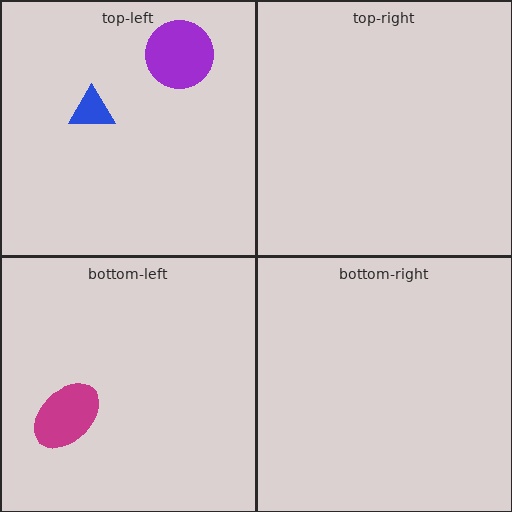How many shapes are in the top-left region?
2.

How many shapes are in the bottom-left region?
1.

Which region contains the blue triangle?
The top-left region.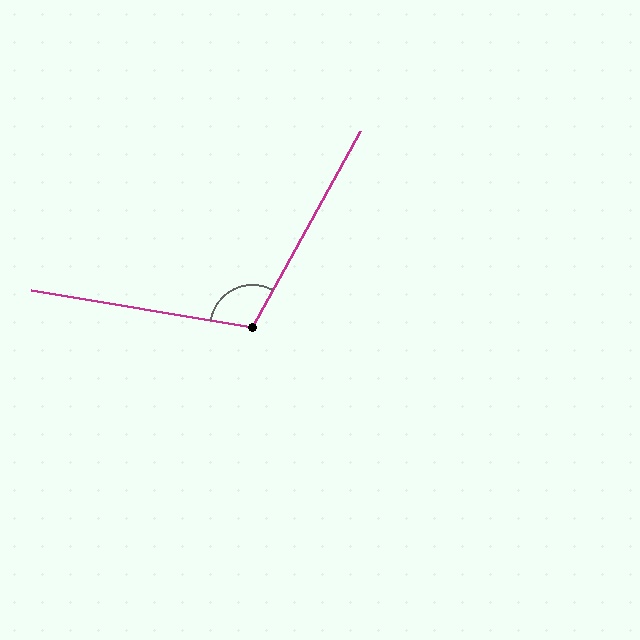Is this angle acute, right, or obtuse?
It is obtuse.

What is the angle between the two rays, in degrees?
Approximately 109 degrees.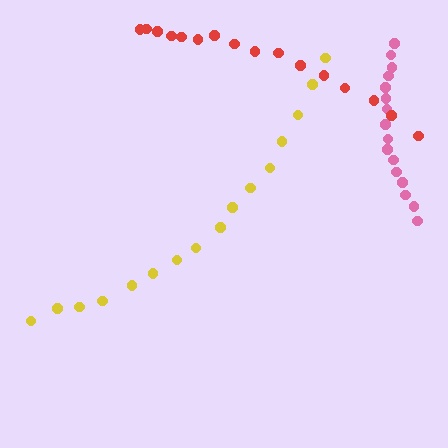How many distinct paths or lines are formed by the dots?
There are 3 distinct paths.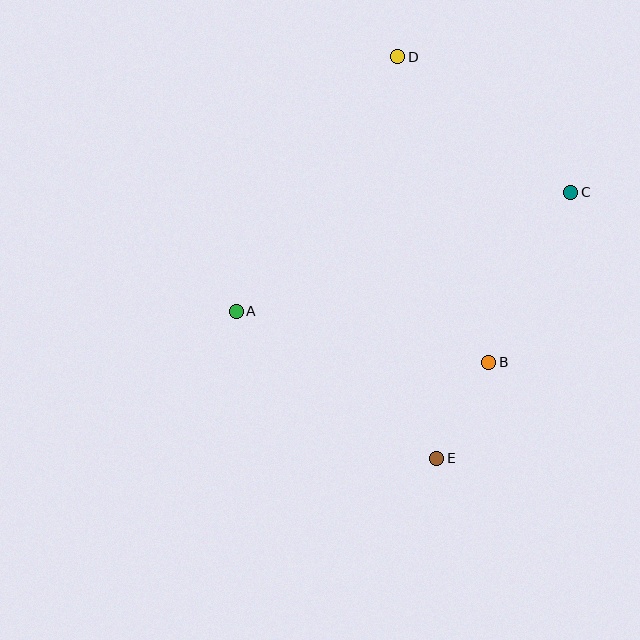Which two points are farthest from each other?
Points D and E are farthest from each other.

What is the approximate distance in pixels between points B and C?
The distance between B and C is approximately 188 pixels.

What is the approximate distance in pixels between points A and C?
The distance between A and C is approximately 355 pixels.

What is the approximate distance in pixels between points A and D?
The distance between A and D is approximately 301 pixels.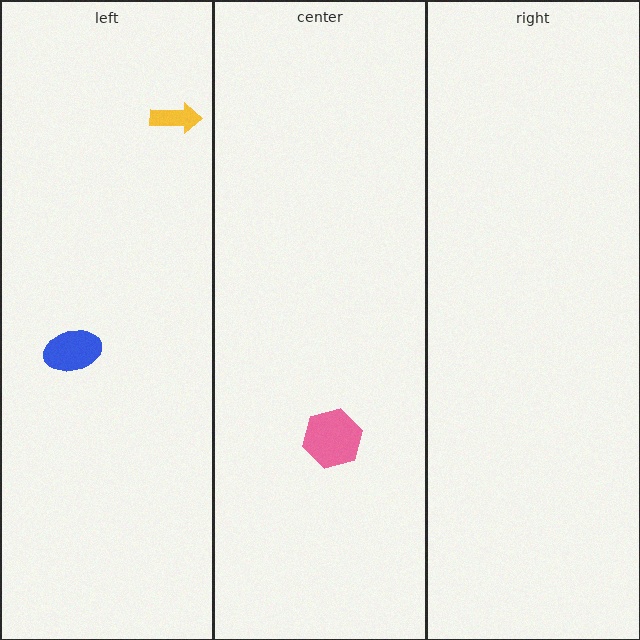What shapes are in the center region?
The pink hexagon.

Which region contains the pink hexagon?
The center region.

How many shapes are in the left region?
2.